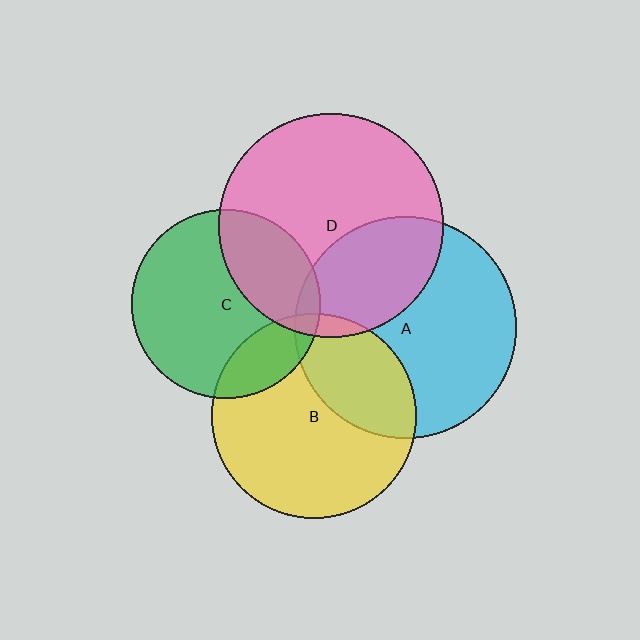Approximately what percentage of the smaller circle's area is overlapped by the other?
Approximately 30%.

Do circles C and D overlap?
Yes.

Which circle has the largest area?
Circle D (pink).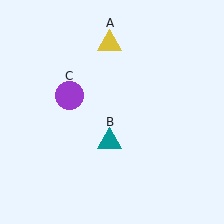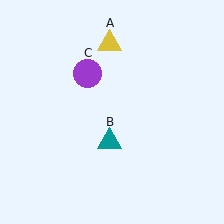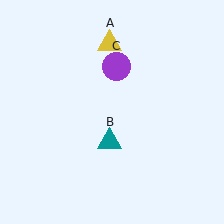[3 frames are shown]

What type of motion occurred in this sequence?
The purple circle (object C) rotated clockwise around the center of the scene.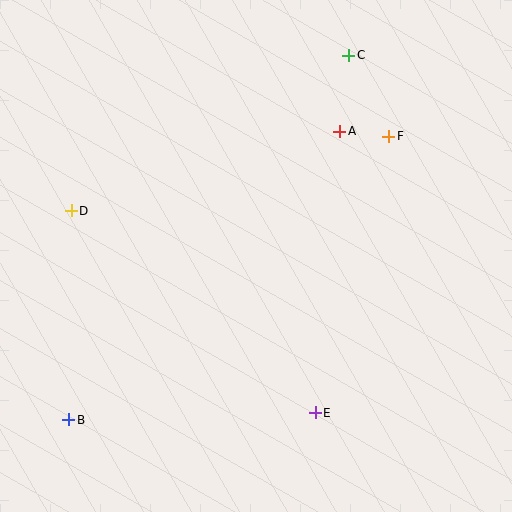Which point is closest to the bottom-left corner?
Point B is closest to the bottom-left corner.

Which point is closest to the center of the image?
Point A at (340, 132) is closest to the center.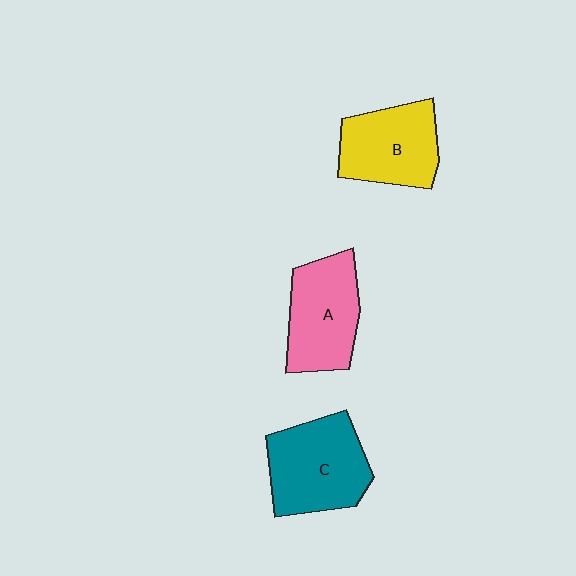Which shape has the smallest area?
Shape B (yellow).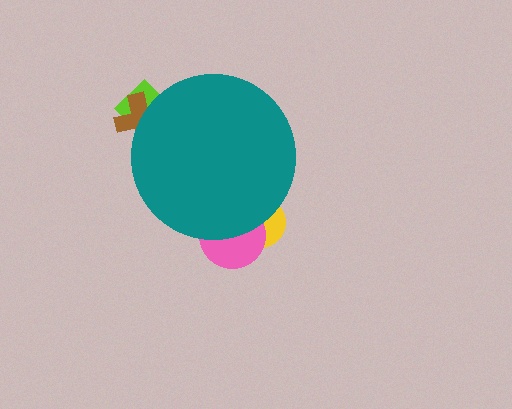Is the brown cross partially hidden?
Yes, the brown cross is partially hidden behind the teal circle.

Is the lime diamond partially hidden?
Yes, the lime diamond is partially hidden behind the teal circle.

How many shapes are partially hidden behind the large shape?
4 shapes are partially hidden.